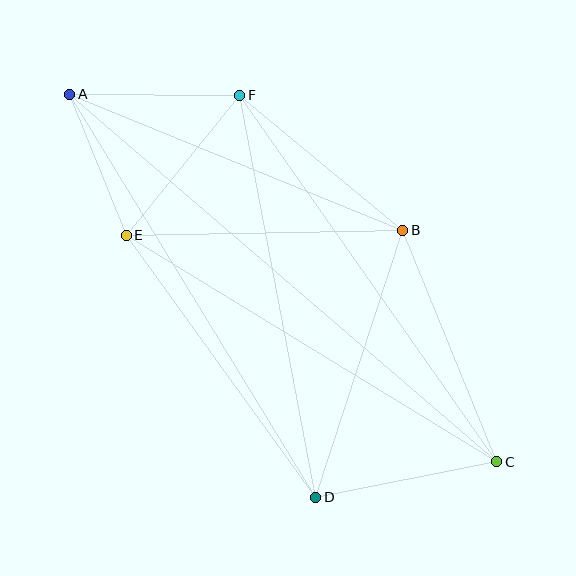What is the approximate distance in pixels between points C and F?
The distance between C and F is approximately 447 pixels.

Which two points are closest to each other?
Points A and E are closest to each other.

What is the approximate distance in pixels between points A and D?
The distance between A and D is approximately 472 pixels.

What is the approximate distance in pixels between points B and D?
The distance between B and D is approximately 281 pixels.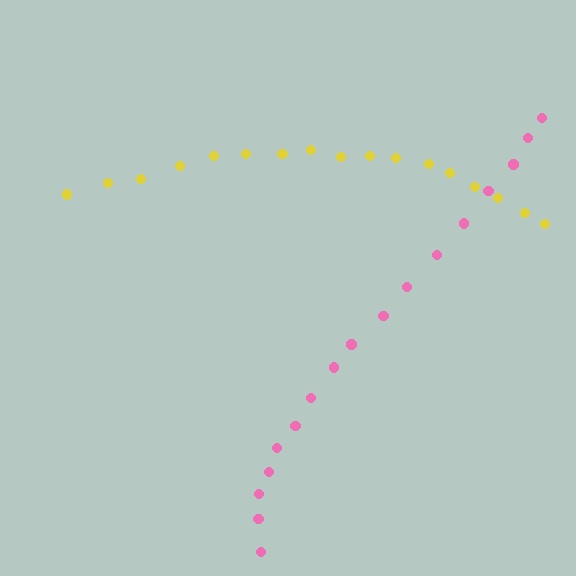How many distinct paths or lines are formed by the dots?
There are 2 distinct paths.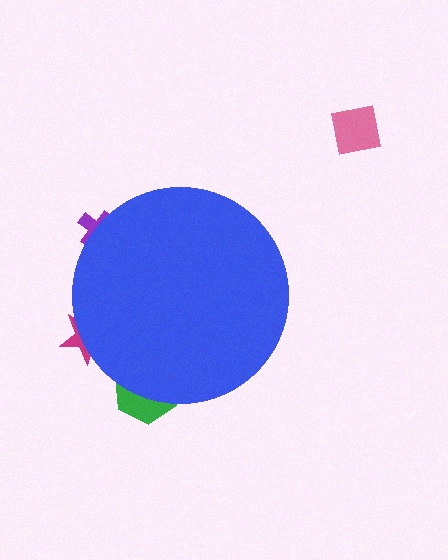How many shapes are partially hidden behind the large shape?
3 shapes are partially hidden.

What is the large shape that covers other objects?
A blue circle.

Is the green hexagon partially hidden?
Yes, the green hexagon is partially hidden behind the blue circle.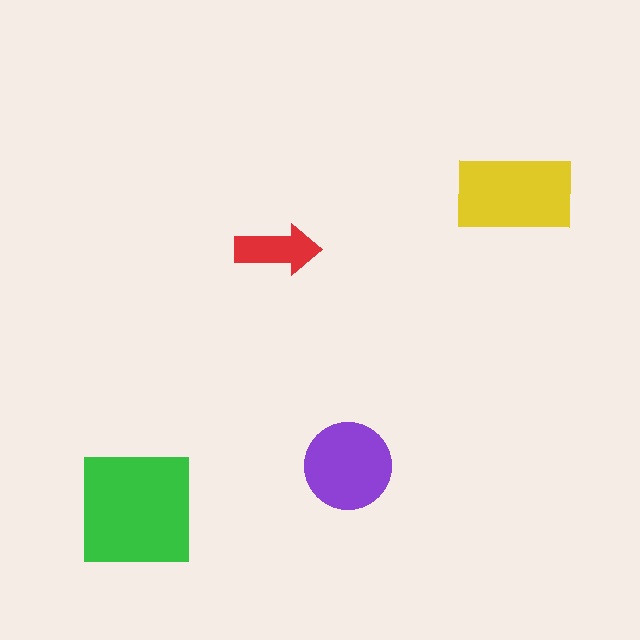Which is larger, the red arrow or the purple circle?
The purple circle.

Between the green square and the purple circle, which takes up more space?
The green square.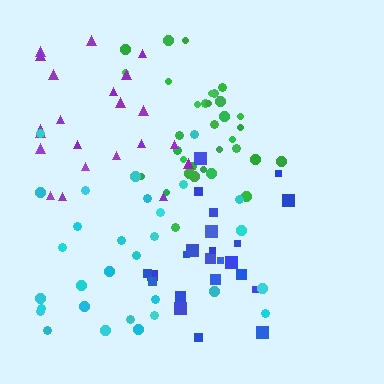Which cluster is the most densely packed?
Blue.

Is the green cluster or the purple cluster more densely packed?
Green.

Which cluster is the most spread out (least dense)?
Cyan.